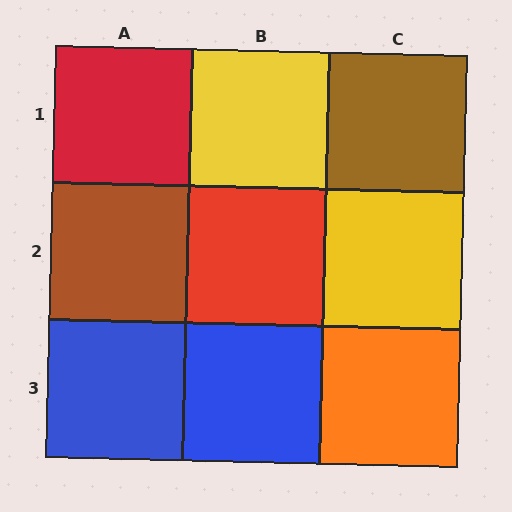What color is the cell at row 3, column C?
Orange.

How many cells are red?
2 cells are red.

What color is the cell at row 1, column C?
Brown.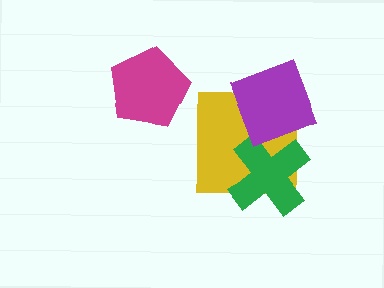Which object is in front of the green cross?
The purple diamond is in front of the green cross.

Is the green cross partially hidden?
Yes, it is partially covered by another shape.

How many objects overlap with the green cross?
2 objects overlap with the green cross.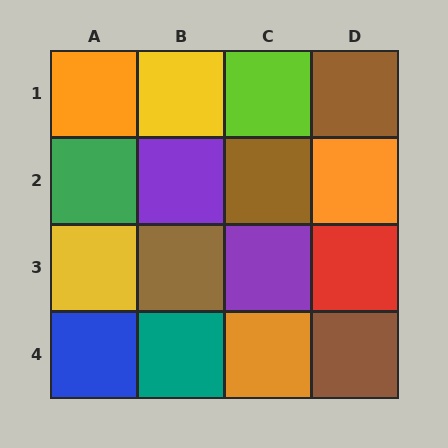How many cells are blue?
1 cell is blue.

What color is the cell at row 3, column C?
Purple.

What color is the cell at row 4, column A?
Blue.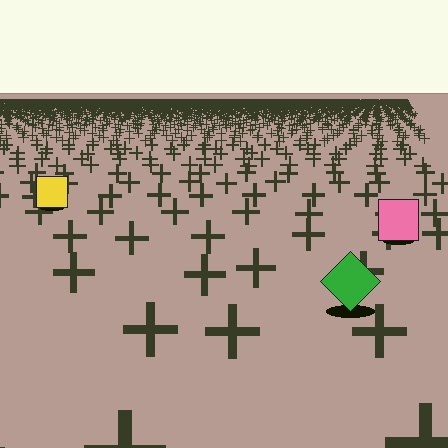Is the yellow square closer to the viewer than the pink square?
No. The pink square is closer — you can tell from the texture gradient: the ground texture is coarser near it.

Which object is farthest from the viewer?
The yellow square is farthest from the viewer. It appears smaller and the ground texture around it is denser.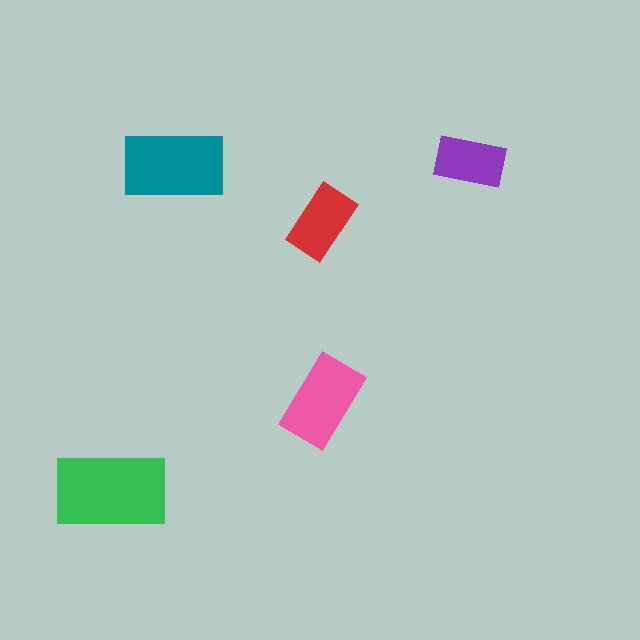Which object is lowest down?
The green rectangle is bottommost.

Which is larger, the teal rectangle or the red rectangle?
The teal one.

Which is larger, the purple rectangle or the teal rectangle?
The teal one.